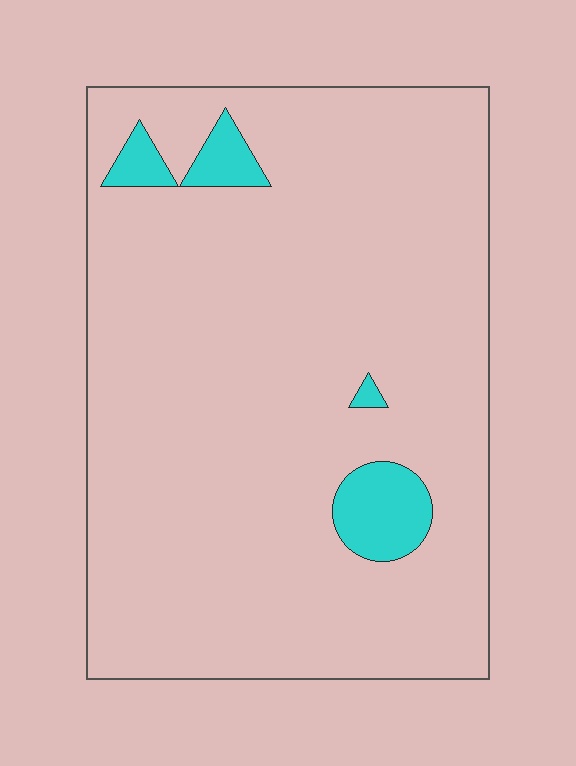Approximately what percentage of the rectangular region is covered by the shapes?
Approximately 5%.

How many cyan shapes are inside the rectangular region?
4.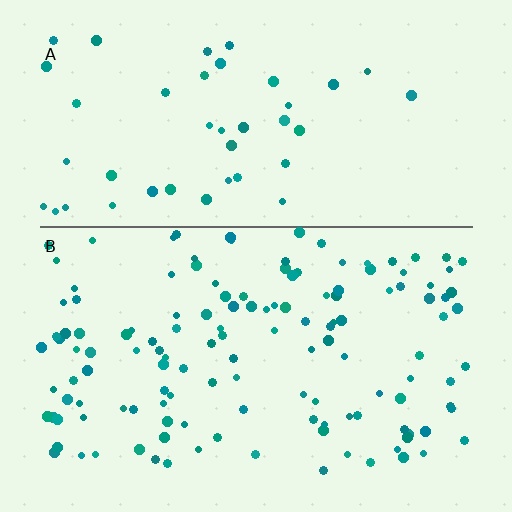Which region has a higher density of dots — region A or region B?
B (the bottom).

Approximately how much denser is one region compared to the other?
Approximately 3.0× — region B over region A.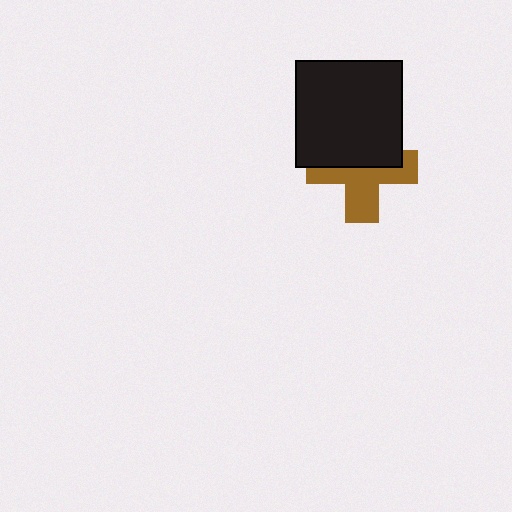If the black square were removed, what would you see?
You would see the complete brown cross.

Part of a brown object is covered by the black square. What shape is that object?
It is a cross.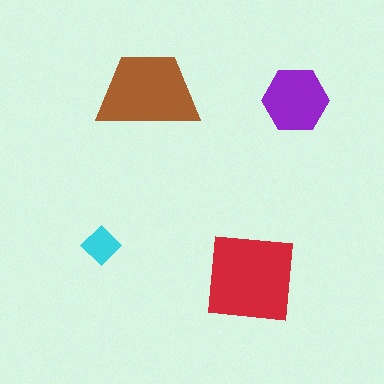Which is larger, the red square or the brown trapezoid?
The red square.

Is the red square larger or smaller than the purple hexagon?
Larger.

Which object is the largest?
The red square.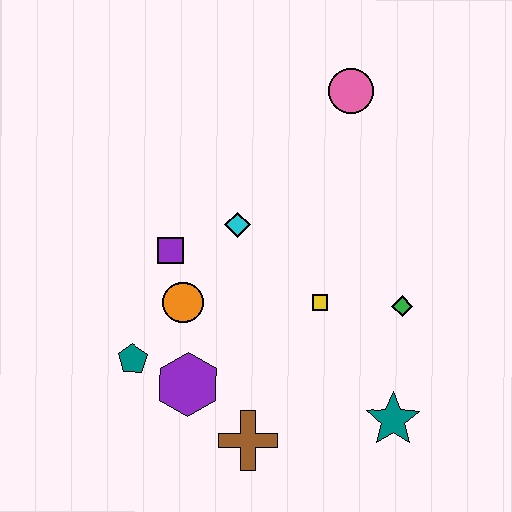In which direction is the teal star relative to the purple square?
The teal star is to the right of the purple square.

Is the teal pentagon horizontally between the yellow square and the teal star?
No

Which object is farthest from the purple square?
The teal star is farthest from the purple square.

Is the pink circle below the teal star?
No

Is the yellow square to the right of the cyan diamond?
Yes